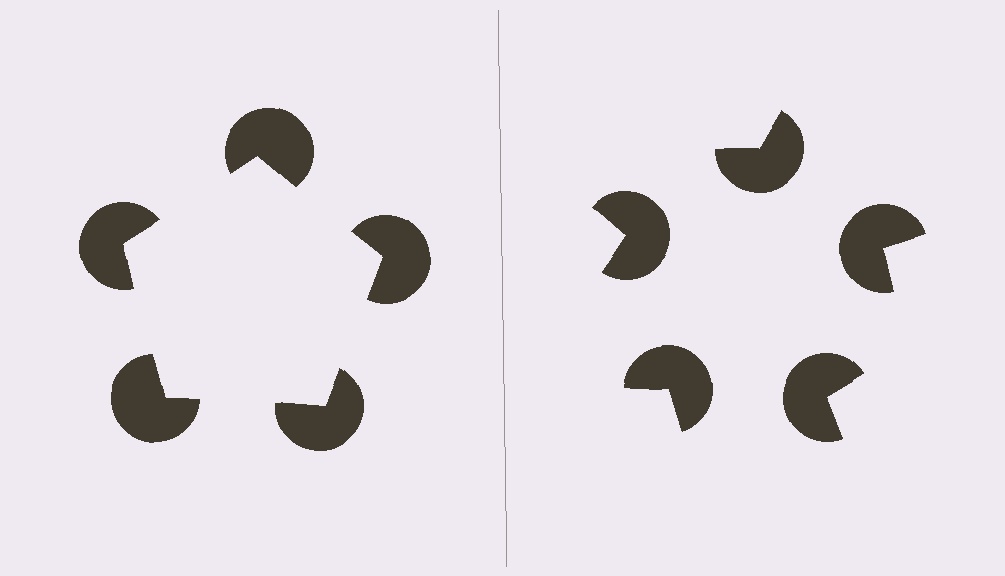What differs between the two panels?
The pac-man discs are positioned identically on both sides; only the wedge orientations differ. On the left they align to a pentagon; on the right they are misaligned.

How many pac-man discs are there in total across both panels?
10 — 5 on each side.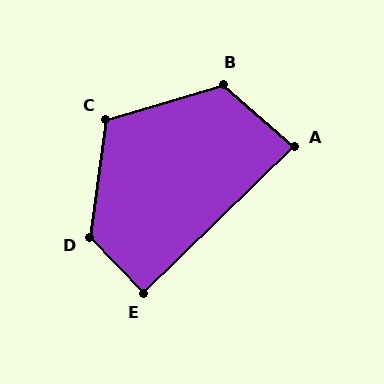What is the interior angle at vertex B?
Approximately 122 degrees (obtuse).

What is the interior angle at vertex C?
Approximately 115 degrees (obtuse).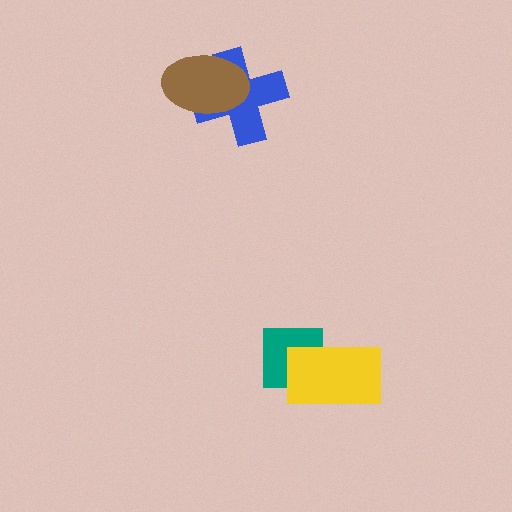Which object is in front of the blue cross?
The brown ellipse is in front of the blue cross.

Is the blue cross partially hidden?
Yes, it is partially covered by another shape.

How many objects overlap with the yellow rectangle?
1 object overlaps with the yellow rectangle.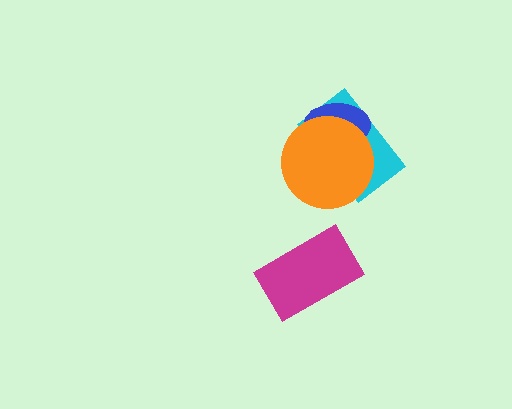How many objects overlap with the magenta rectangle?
0 objects overlap with the magenta rectangle.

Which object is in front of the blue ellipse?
The orange circle is in front of the blue ellipse.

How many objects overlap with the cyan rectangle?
2 objects overlap with the cyan rectangle.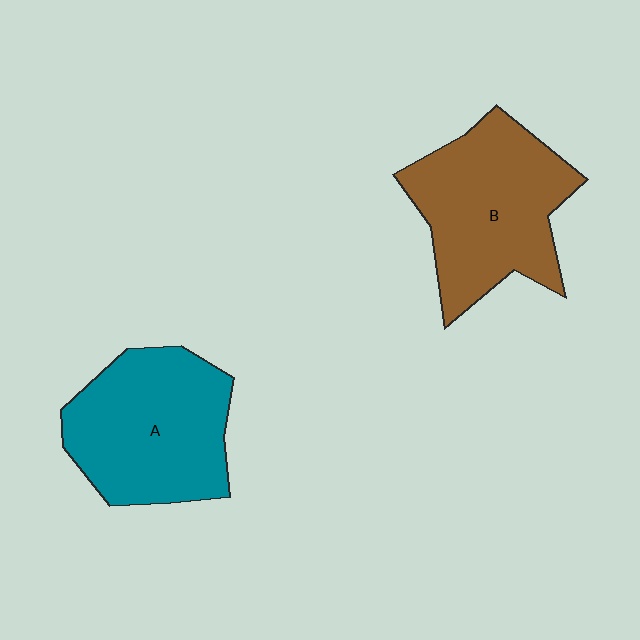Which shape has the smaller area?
Shape A (teal).